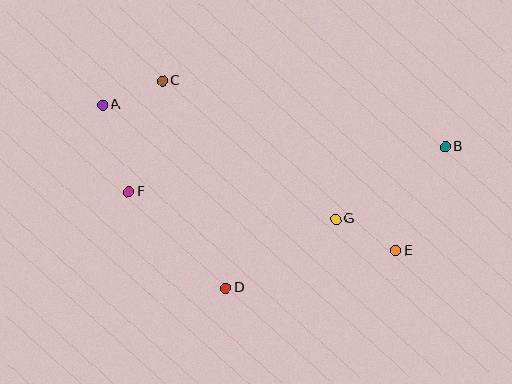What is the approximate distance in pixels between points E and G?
The distance between E and G is approximately 68 pixels.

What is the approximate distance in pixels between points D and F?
The distance between D and F is approximately 137 pixels.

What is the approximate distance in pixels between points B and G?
The distance between B and G is approximately 131 pixels.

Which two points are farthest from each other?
Points A and B are farthest from each other.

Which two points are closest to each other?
Points A and C are closest to each other.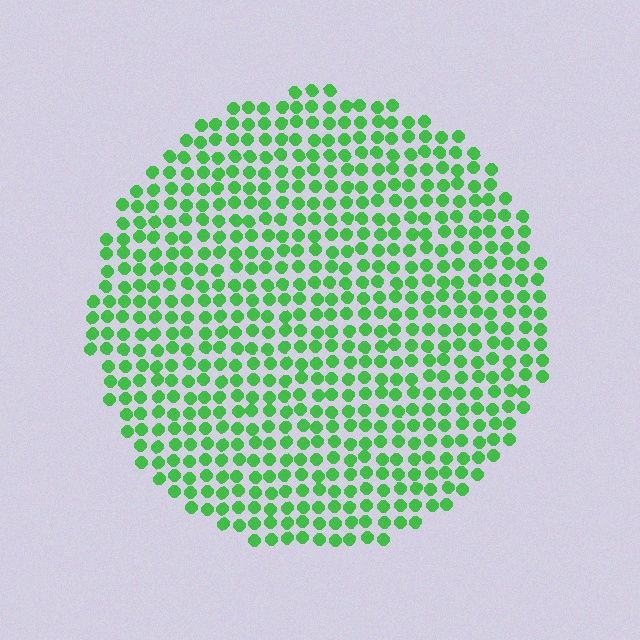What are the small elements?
The small elements are circles.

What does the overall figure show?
The overall figure shows a circle.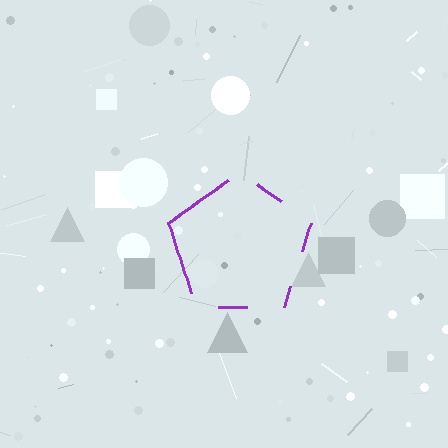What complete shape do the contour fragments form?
The contour fragments form a pentagon.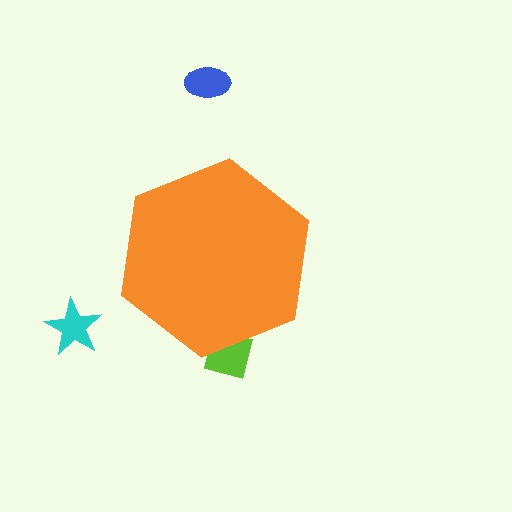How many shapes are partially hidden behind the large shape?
1 shape is partially hidden.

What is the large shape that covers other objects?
An orange hexagon.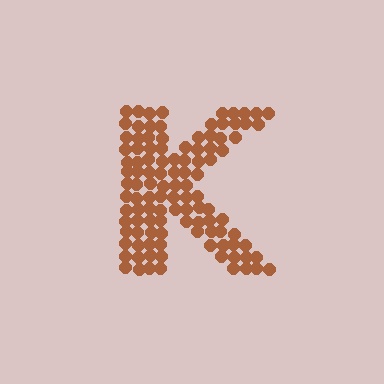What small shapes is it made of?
It is made of small circles.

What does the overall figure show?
The overall figure shows the letter K.